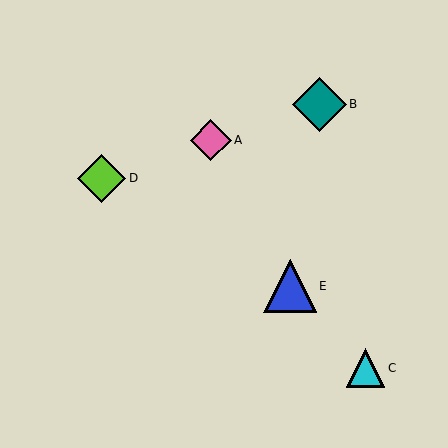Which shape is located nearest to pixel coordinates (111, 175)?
The lime diamond (labeled D) at (102, 178) is nearest to that location.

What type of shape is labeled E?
Shape E is a blue triangle.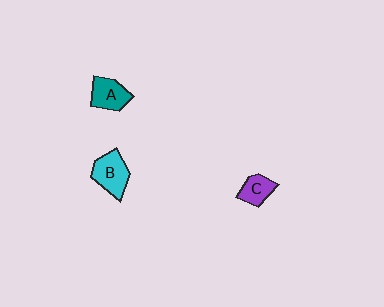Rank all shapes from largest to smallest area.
From largest to smallest: B (cyan), A (teal), C (purple).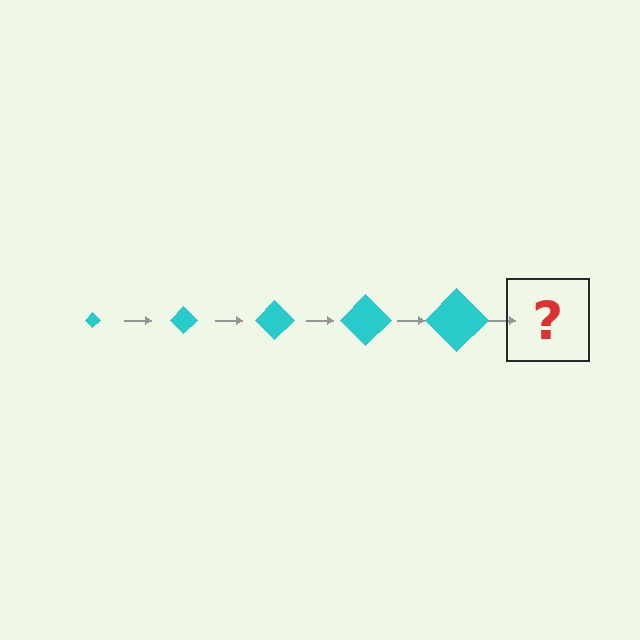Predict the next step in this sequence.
The next step is a cyan diamond, larger than the previous one.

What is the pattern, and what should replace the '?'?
The pattern is that the diamond gets progressively larger each step. The '?' should be a cyan diamond, larger than the previous one.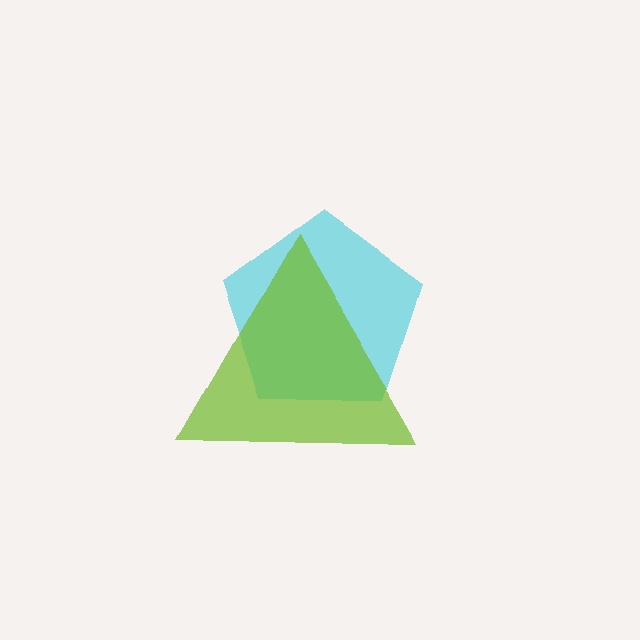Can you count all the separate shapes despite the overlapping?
Yes, there are 2 separate shapes.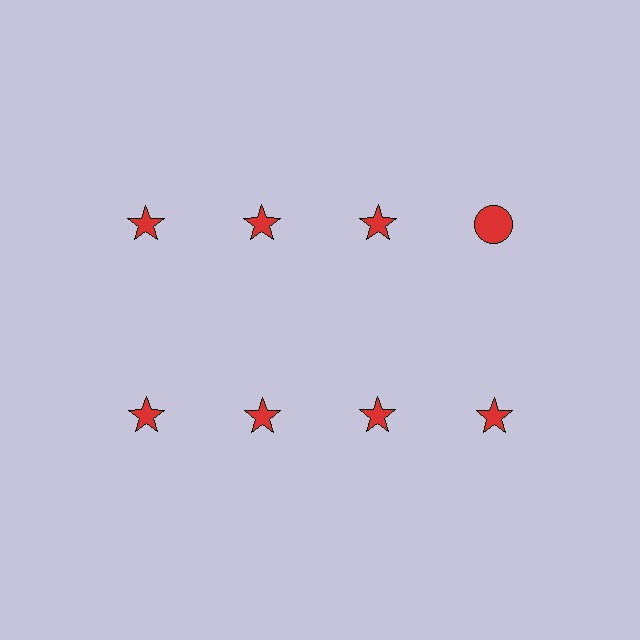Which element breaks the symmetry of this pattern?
The red circle in the top row, second from right column breaks the symmetry. All other shapes are red stars.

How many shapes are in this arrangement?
There are 8 shapes arranged in a grid pattern.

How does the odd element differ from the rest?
It has a different shape: circle instead of star.